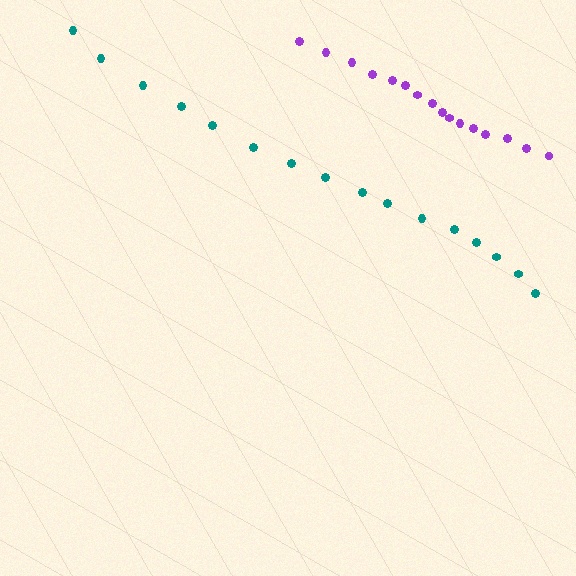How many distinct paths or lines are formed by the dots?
There are 2 distinct paths.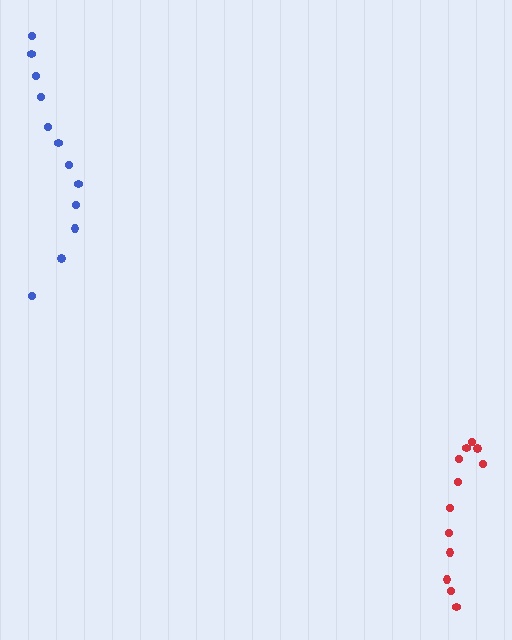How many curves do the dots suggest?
There are 2 distinct paths.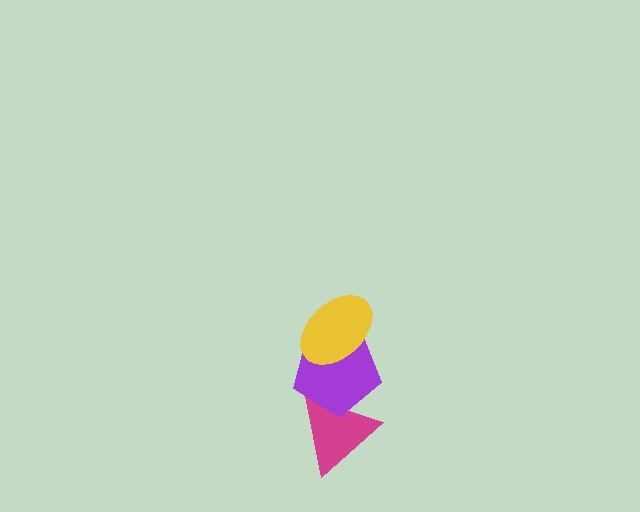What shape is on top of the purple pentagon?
The yellow ellipse is on top of the purple pentagon.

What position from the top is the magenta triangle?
The magenta triangle is 3rd from the top.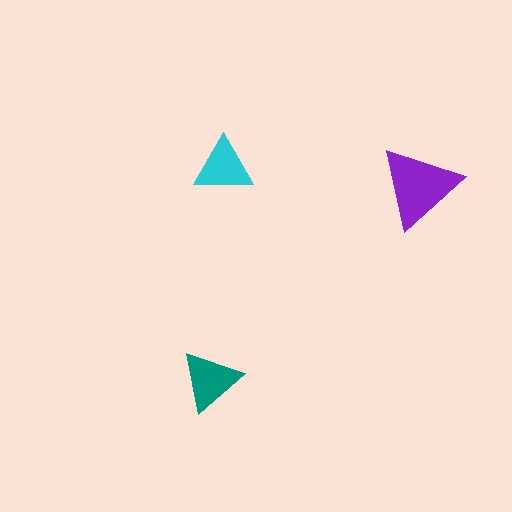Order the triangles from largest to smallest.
the purple one, the teal one, the cyan one.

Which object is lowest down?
The teal triangle is bottommost.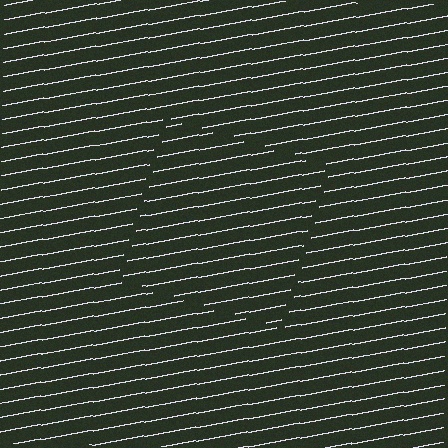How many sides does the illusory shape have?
4 sides — the line-ends trace a square.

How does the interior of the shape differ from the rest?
The interior of the shape contains the same grating, shifted by half a period — the contour is defined by the phase discontinuity where line-ends from the inner and outer gratings abut.